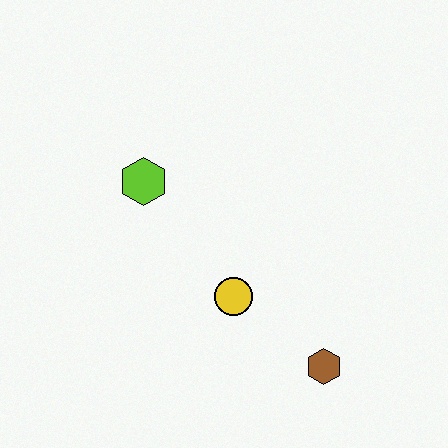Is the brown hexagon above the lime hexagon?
No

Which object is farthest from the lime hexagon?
The brown hexagon is farthest from the lime hexagon.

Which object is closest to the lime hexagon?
The yellow circle is closest to the lime hexagon.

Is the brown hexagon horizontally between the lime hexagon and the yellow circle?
No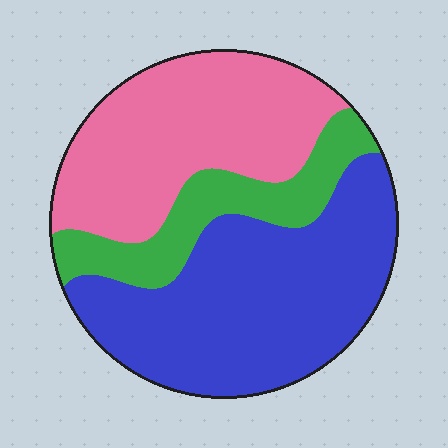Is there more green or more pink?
Pink.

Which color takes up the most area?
Blue, at roughly 45%.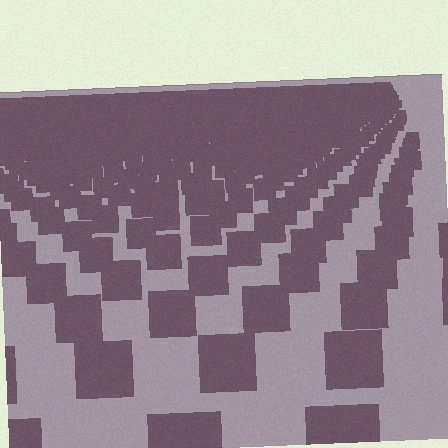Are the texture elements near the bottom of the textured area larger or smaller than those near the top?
Larger. Near the bottom, elements are closer to the viewer and appear at a bigger on-screen size.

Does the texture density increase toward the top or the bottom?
Density increases toward the top.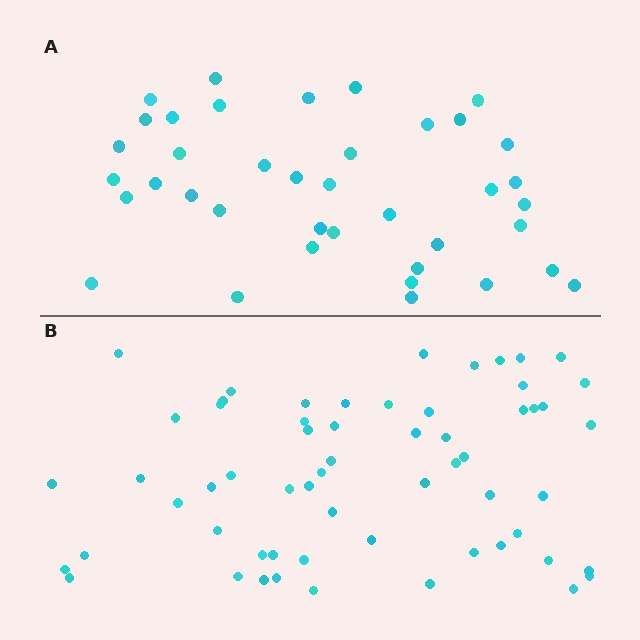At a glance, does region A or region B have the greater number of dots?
Region B (the bottom region) has more dots.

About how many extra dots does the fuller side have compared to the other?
Region B has approximately 20 more dots than region A.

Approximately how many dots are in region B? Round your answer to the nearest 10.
About 60 dots.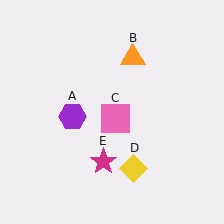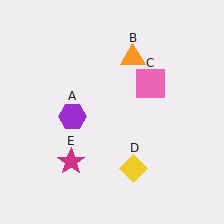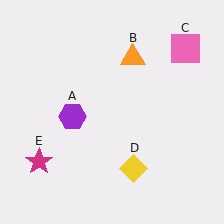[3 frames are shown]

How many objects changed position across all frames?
2 objects changed position: pink square (object C), magenta star (object E).